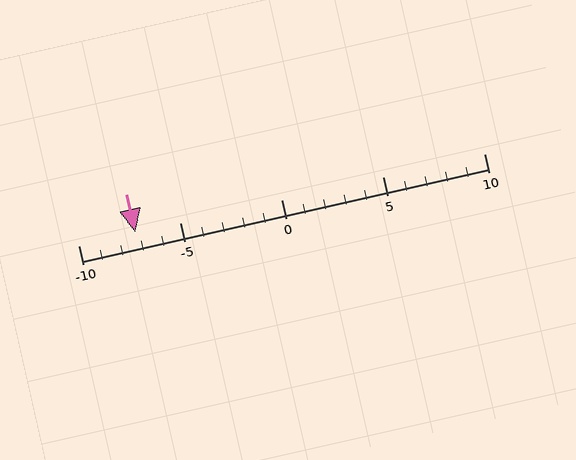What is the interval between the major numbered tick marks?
The major tick marks are spaced 5 units apart.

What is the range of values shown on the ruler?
The ruler shows values from -10 to 10.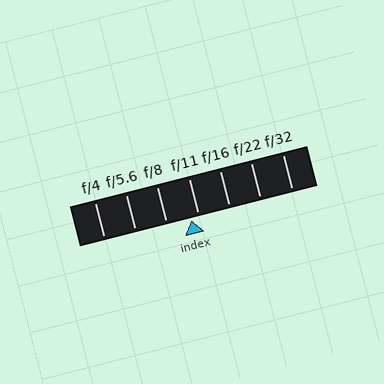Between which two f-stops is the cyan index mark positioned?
The index mark is between f/8 and f/11.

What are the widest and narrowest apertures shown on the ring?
The widest aperture shown is f/4 and the narrowest is f/32.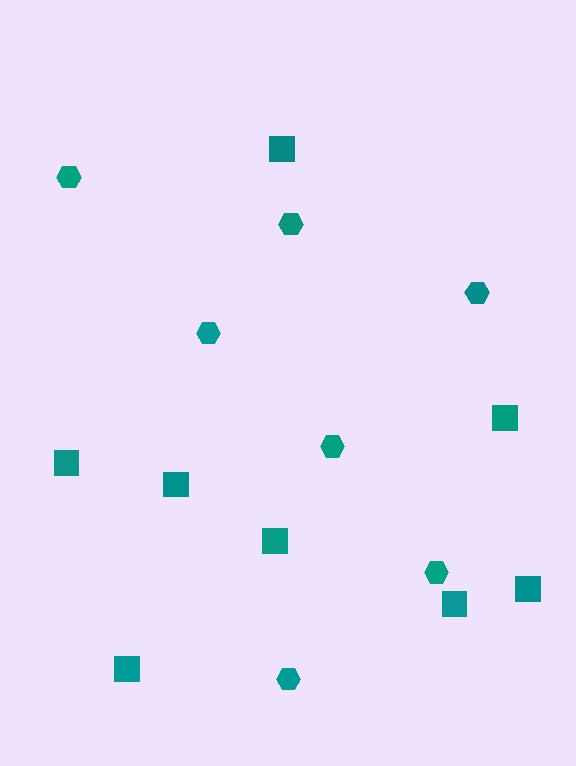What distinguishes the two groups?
There are 2 groups: one group of hexagons (7) and one group of squares (8).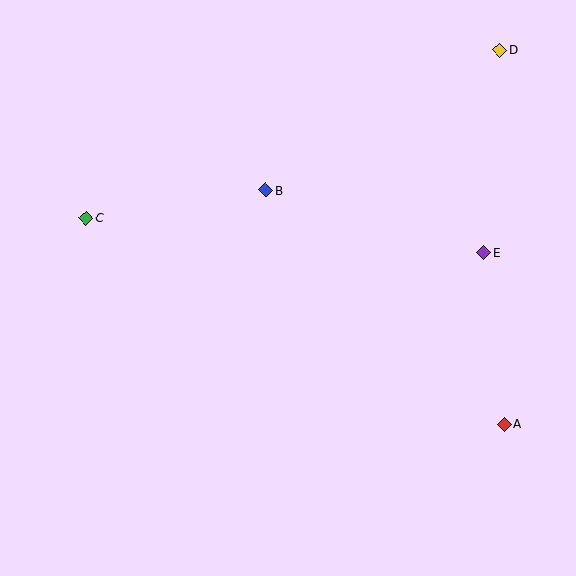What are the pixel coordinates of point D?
Point D is at (500, 50).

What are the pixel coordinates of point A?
Point A is at (504, 424).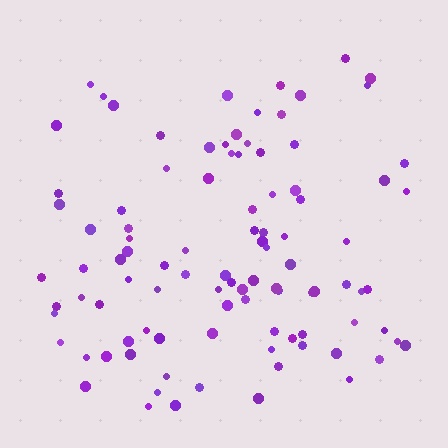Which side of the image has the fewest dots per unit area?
The top.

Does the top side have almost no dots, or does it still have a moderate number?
Still a moderate number, just noticeably fewer than the bottom.